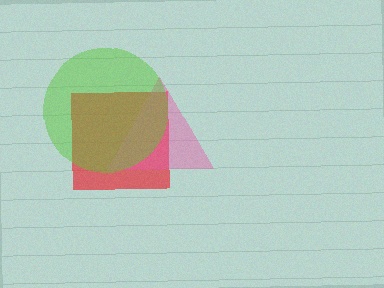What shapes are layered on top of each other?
The layered shapes are: a red square, a pink triangle, a lime circle.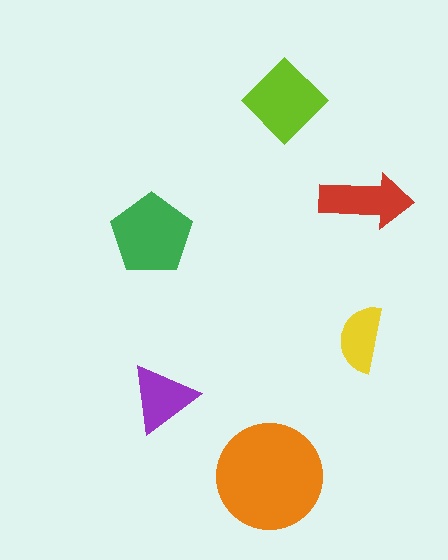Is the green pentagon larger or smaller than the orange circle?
Smaller.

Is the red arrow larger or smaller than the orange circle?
Smaller.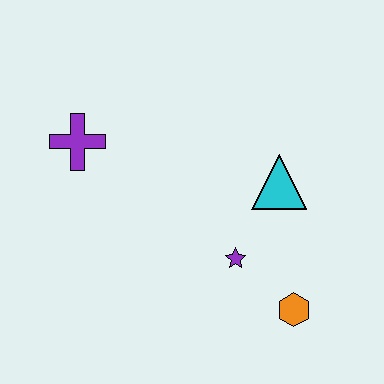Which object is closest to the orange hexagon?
The purple star is closest to the orange hexagon.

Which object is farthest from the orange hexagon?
The purple cross is farthest from the orange hexagon.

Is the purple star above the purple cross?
No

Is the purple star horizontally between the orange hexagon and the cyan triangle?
No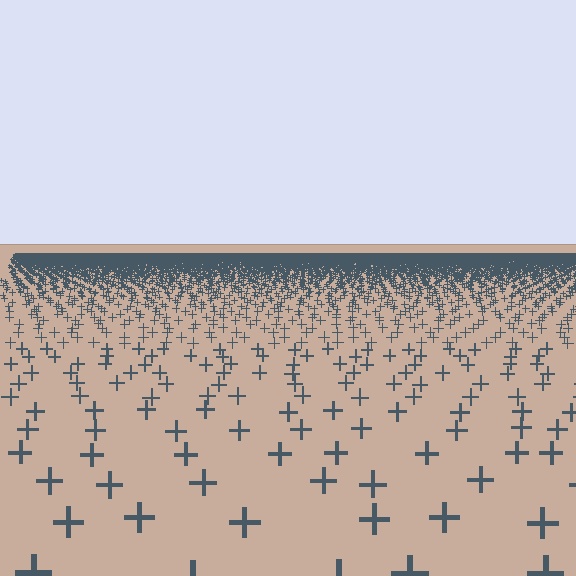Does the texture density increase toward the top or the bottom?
Density increases toward the top.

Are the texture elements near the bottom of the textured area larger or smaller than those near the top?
Larger. Near the bottom, elements are closer to the viewer and appear at a bigger on-screen size.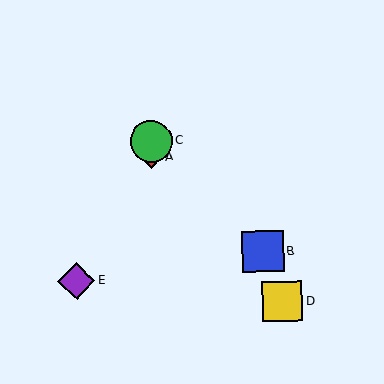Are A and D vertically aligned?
No, A is at x≈151 and D is at x≈282.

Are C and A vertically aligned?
Yes, both are at x≈151.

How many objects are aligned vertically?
2 objects (A, C) are aligned vertically.